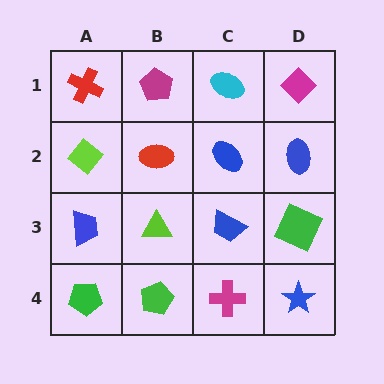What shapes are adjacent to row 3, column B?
A red ellipse (row 2, column B), a green pentagon (row 4, column B), a blue trapezoid (row 3, column A), a blue trapezoid (row 3, column C).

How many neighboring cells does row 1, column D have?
2.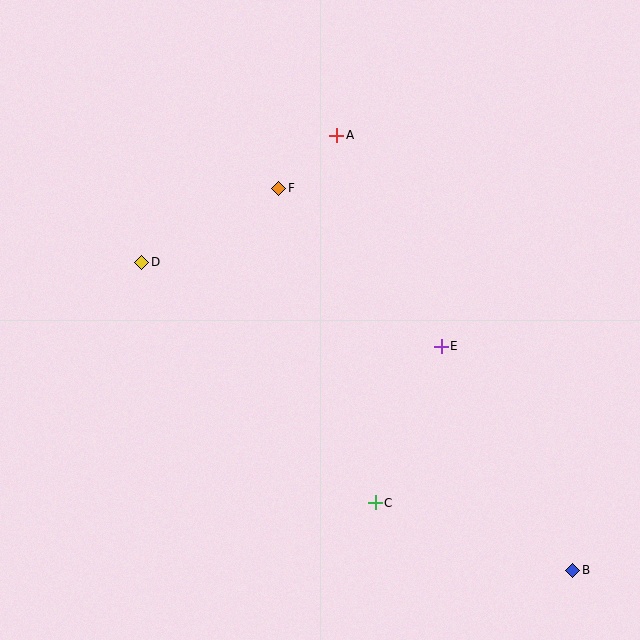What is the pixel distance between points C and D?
The distance between C and D is 335 pixels.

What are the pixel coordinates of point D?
Point D is at (142, 262).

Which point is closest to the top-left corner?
Point D is closest to the top-left corner.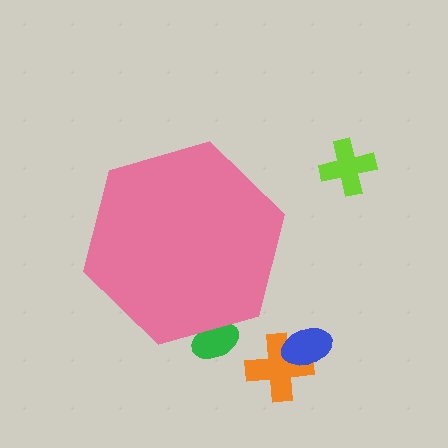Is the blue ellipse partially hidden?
No, the blue ellipse is fully visible.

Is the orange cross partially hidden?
No, the orange cross is fully visible.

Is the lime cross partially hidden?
No, the lime cross is fully visible.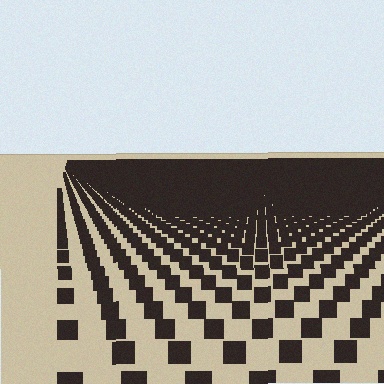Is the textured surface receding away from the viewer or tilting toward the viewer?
The surface is receding away from the viewer. Texture elements get smaller and denser toward the top.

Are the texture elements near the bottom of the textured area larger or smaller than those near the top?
Larger. Near the bottom, elements are closer to the viewer and appear at a bigger on-screen size.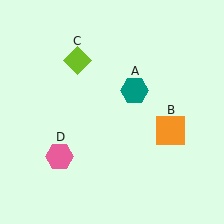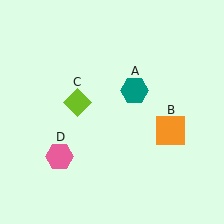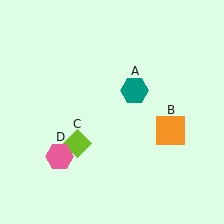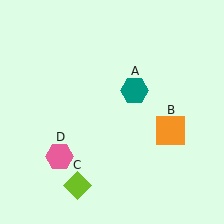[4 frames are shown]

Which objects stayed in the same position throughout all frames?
Teal hexagon (object A) and orange square (object B) and pink hexagon (object D) remained stationary.